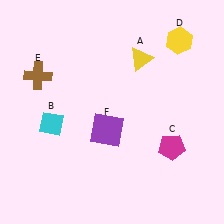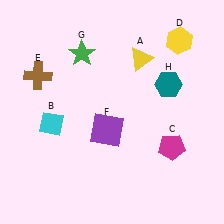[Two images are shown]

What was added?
A green star (G), a teal hexagon (H) were added in Image 2.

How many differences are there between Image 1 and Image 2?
There are 2 differences between the two images.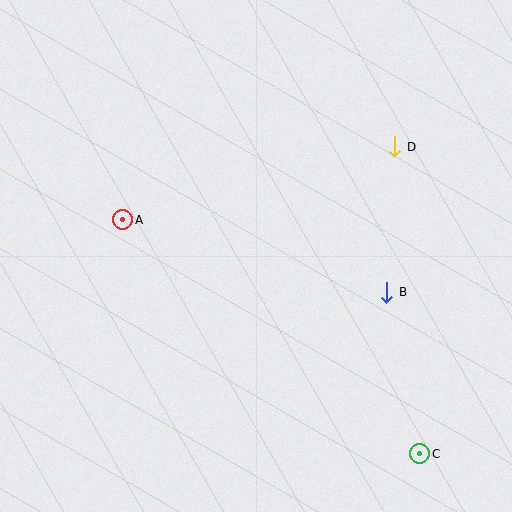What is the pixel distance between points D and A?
The distance between D and A is 281 pixels.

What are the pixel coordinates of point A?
Point A is at (123, 220).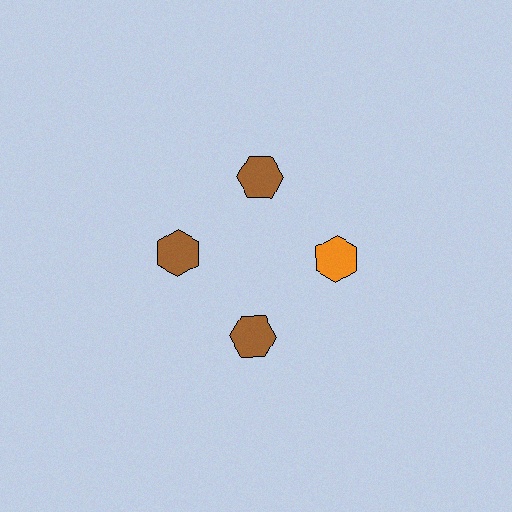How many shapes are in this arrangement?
There are 4 shapes arranged in a ring pattern.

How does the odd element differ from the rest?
It has a different color: orange instead of brown.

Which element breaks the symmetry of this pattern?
The orange hexagon at roughly the 3 o'clock position breaks the symmetry. All other shapes are brown hexagons.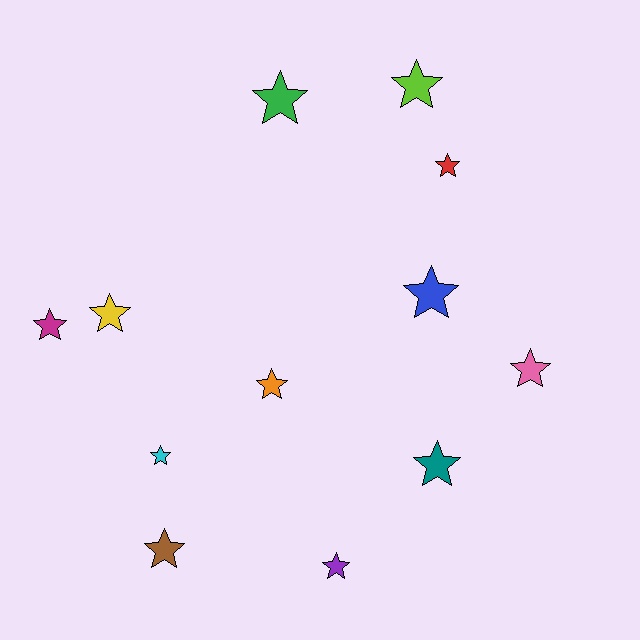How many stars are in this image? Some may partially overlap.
There are 12 stars.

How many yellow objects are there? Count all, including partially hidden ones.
There is 1 yellow object.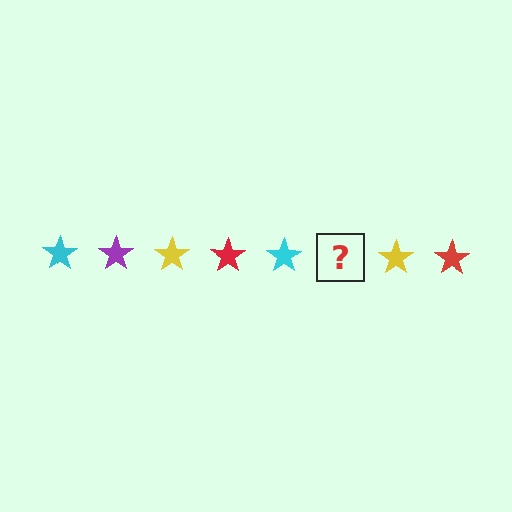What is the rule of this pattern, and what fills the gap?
The rule is that the pattern cycles through cyan, purple, yellow, red stars. The gap should be filled with a purple star.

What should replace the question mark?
The question mark should be replaced with a purple star.